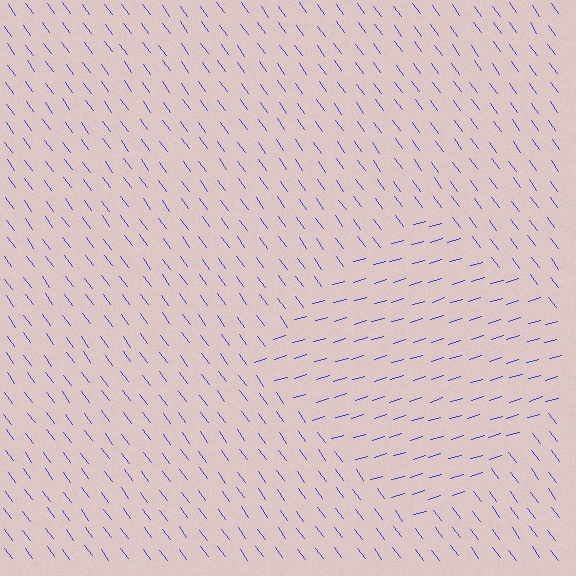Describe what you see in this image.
The image is filled with small blue line segments. A diamond region in the image has lines oriented differently from the surrounding lines, creating a visible texture boundary.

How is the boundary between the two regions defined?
The boundary is defined purely by a change in line orientation (approximately 70 degrees difference). All lines are the same color and thickness.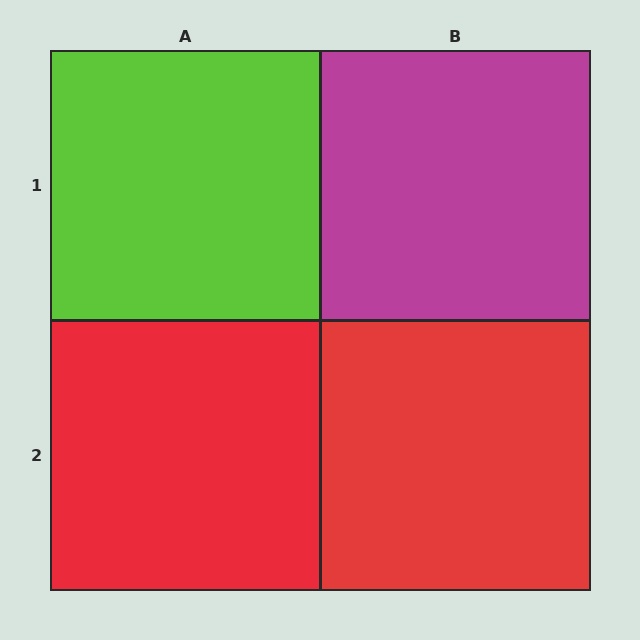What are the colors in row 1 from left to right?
Lime, magenta.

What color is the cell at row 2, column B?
Red.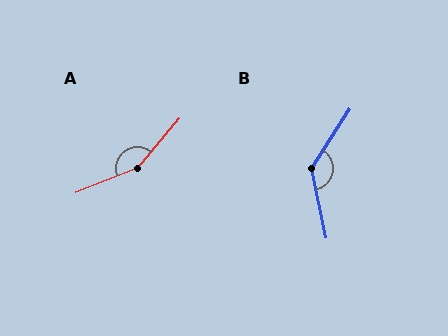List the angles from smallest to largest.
B (135°), A (151°).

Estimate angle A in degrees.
Approximately 151 degrees.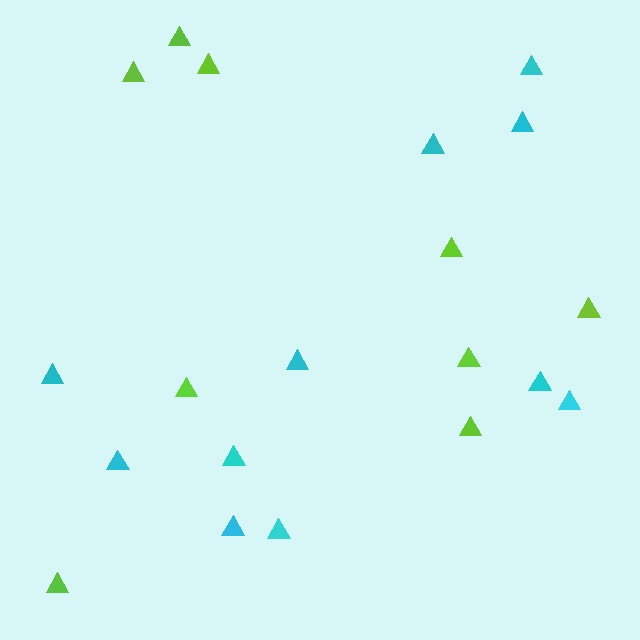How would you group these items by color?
There are 2 groups: one group of cyan triangles (11) and one group of lime triangles (9).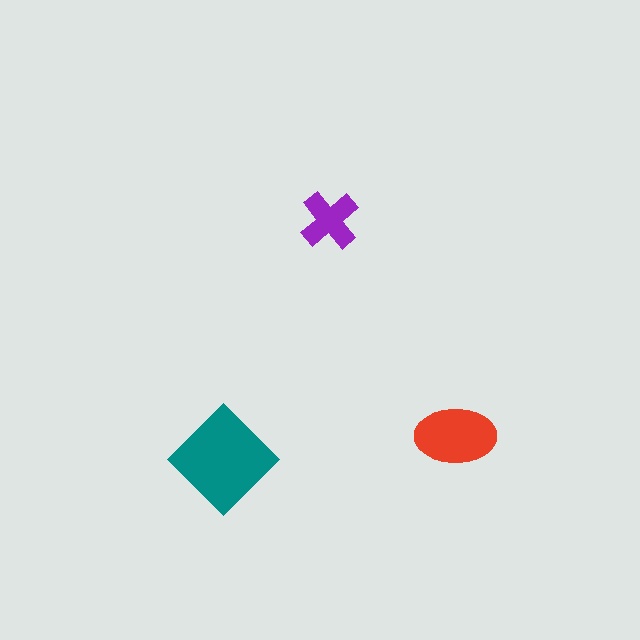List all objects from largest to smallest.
The teal diamond, the red ellipse, the purple cross.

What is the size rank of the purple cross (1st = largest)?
3rd.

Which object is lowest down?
The teal diamond is bottommost.